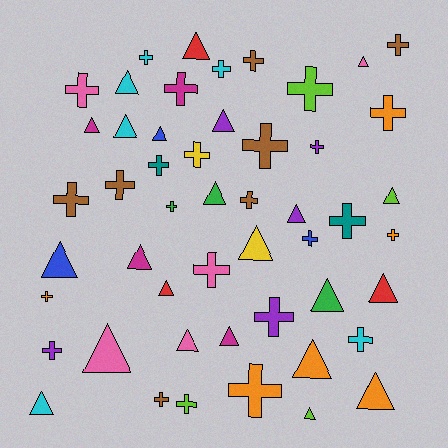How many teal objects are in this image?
There are 2 teal objects.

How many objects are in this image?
There are 50 objects.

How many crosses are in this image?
There are 27 crosses.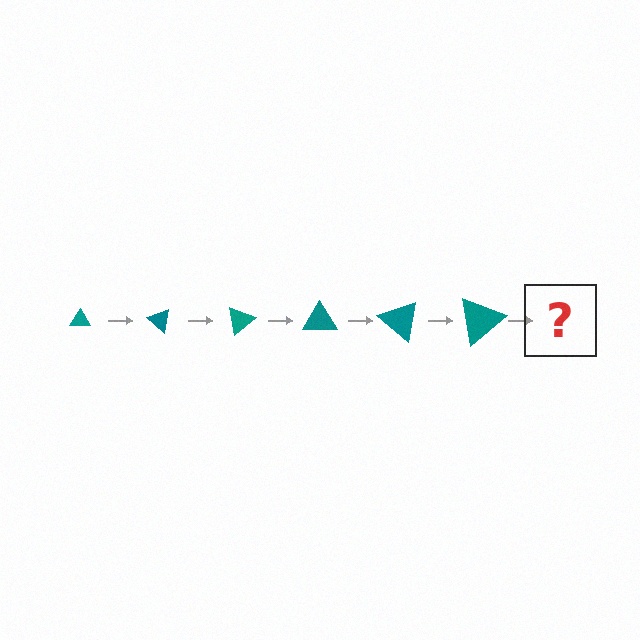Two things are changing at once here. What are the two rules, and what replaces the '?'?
The two rules are that the triangle grows larger each step and it rotates 40 degrees each step. The '?' should be a triangle, larger than the previous one and rotated 240 degrees from the start.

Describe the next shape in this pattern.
It should be a triangle, larger than the previous one and rotated 240 degrees from the start.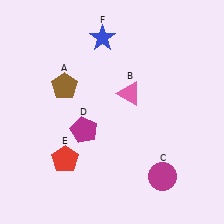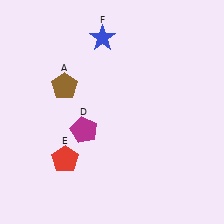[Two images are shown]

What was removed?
The magenta circle (C), the pink triangle (B) were removed in Image 2.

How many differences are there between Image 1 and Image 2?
There are 2 differences between the two images.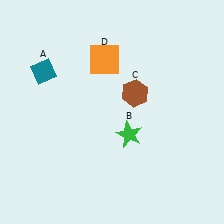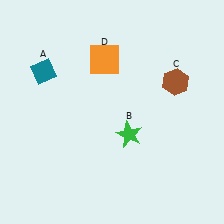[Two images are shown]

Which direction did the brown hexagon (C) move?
The brown hexagon (C) moved right.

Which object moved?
The brown hexagon (C) moved right.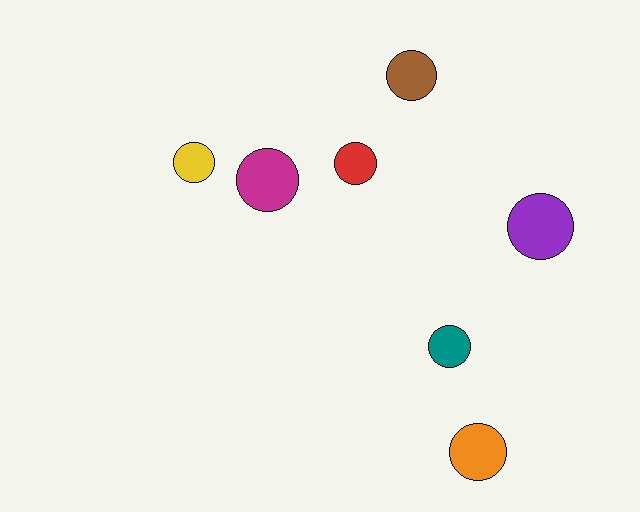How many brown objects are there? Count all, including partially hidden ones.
There is 1 brown object.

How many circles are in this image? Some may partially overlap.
There are 7 circles.